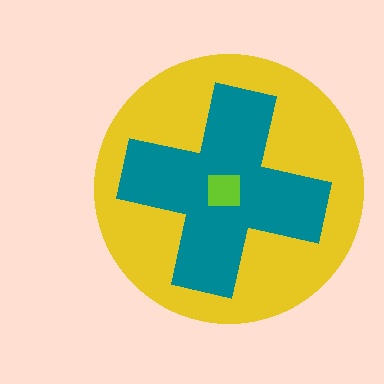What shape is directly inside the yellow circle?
The teal cross.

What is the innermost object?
The lime square.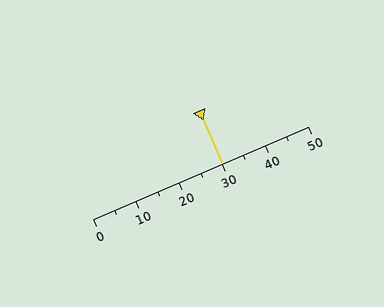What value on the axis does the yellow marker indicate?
The marker indicates approximately 30.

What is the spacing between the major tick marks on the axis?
The major ticks are spaced 10 apart.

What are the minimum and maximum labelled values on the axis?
The axis runs from 0 to 50.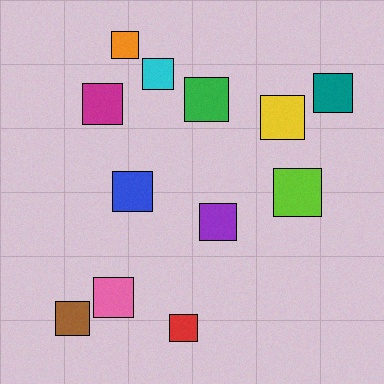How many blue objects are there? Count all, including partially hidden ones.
There is 1 blue object.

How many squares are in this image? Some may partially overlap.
There are 12 squares.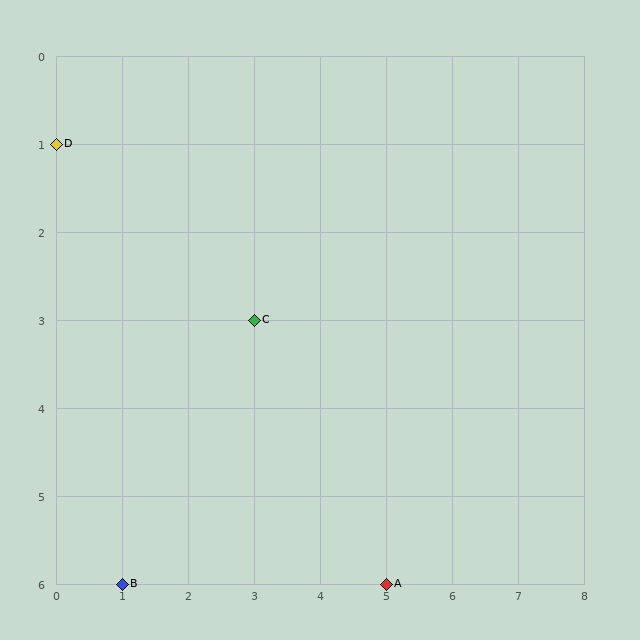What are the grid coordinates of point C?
Point C is at grid coordinates (3, 3).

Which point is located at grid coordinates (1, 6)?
Point B is at (1, 6).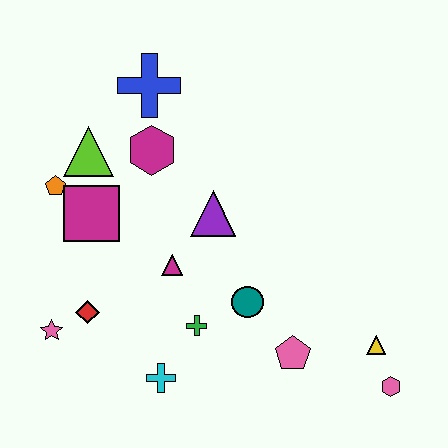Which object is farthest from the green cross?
The blue cross is farthest from the green cross.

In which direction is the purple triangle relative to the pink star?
The purple triangle is to the right of the pink star.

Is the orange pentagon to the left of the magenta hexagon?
Yes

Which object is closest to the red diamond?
The pink star is closest to the red diamond.